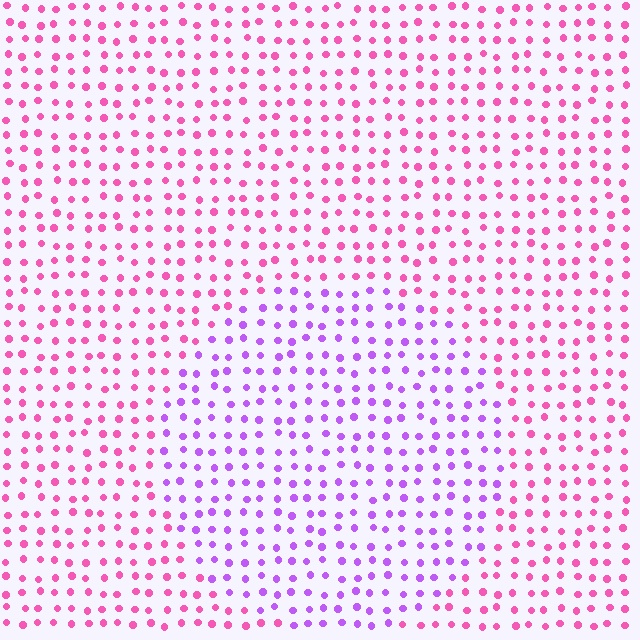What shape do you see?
I see a circle.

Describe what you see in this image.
The image is filled with small pink elements in a uniform arrangement. A circle-shaped region is visible where the elements are tinted to a slightly different hue, forming a subtle color boundary.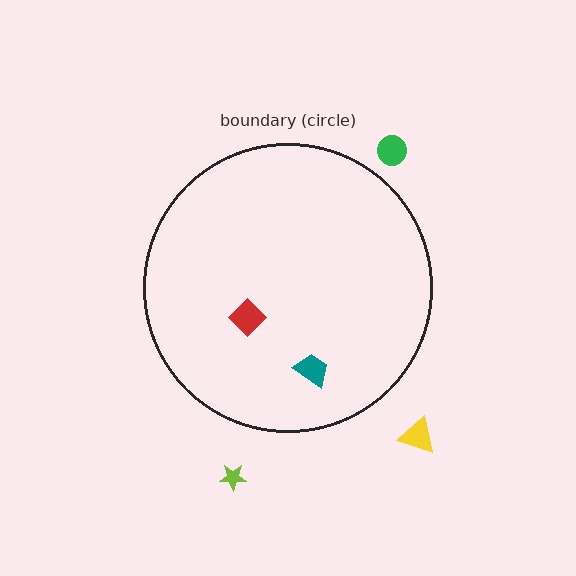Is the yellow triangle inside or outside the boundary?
Outside.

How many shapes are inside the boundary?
2 inside, 3 outside.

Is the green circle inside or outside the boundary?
Outside.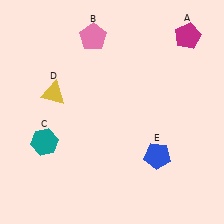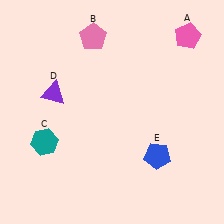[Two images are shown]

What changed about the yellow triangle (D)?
In Image 1, D is yellow. In Image 2, it changed to purple.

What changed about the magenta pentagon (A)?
In Image 1, A is magenta. In Image 2, it changed to pink.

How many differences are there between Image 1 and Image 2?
There are 2 differences between the two images.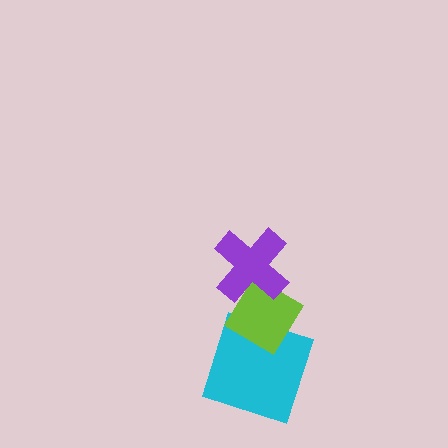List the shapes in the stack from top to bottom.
From top to bottom: the purple cross, the lime diamond, the cyan square.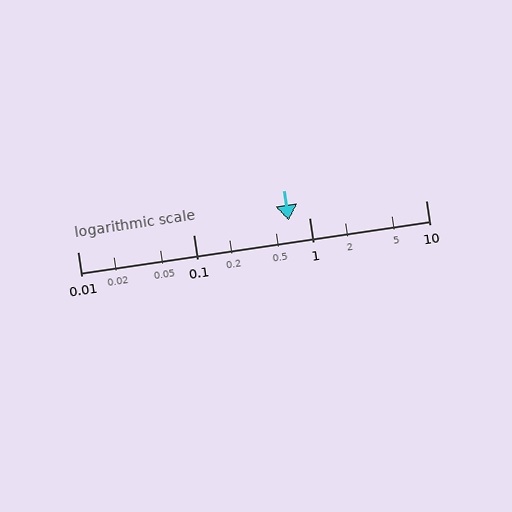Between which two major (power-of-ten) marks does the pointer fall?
The pointer is between 0.1 and 1.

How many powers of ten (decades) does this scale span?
The scale spans 3 decades, from 0.01 to 10.